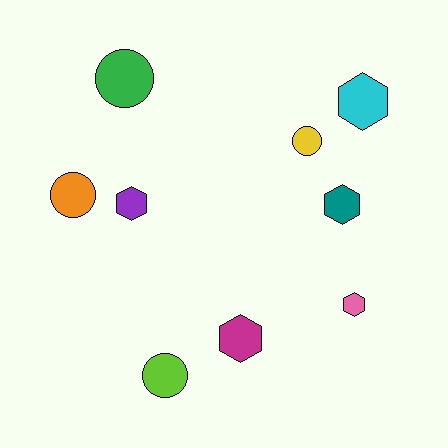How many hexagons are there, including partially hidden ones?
There are 5 hexagons.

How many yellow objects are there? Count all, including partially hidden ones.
There is 1 yellow object.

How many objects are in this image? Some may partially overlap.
There are 9 objects.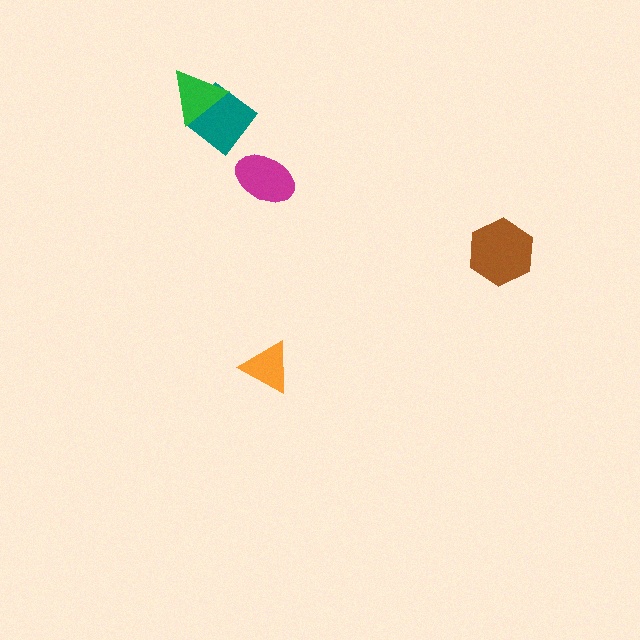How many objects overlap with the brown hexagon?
0 objects overlap with the brown hexagon.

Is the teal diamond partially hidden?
Yes, it is partially covered by another shape.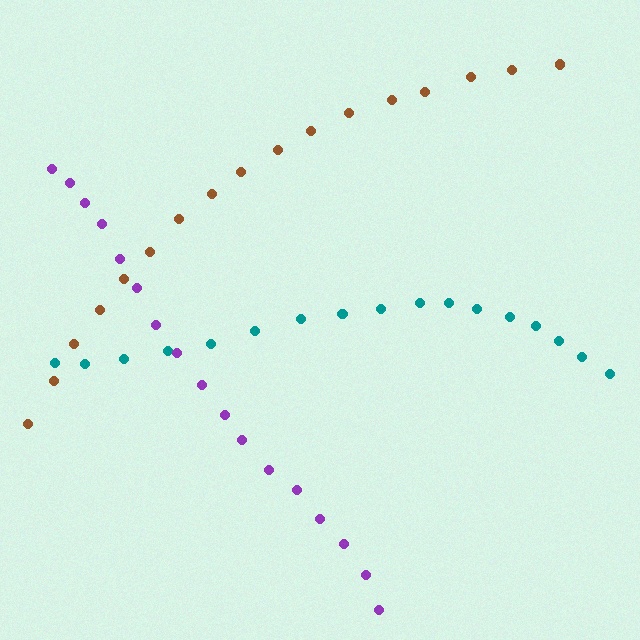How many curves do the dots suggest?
There are 3 distinct paths.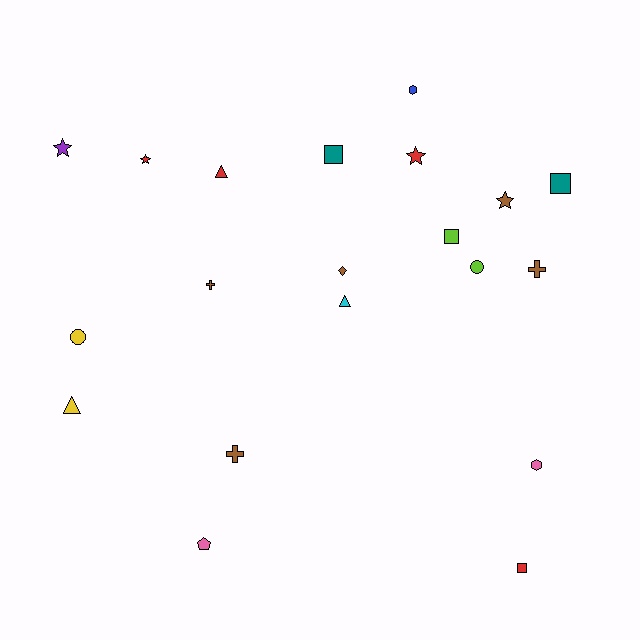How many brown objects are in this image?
There are 5 brown objects.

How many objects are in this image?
There are 20 objects.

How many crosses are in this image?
There are 3 crosses.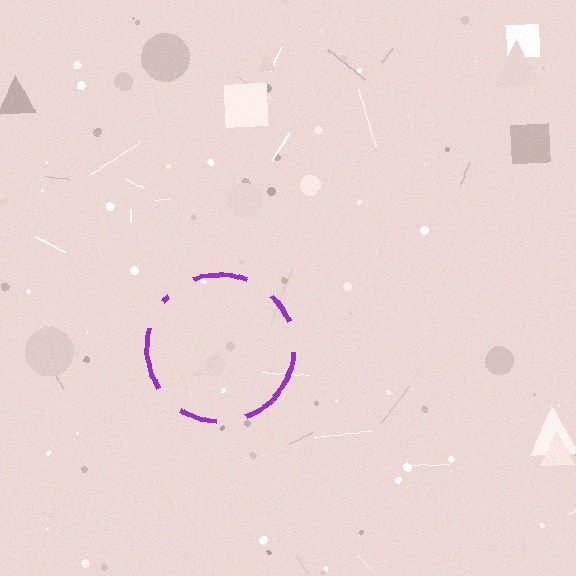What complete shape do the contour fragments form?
The contour fragments form a circle.